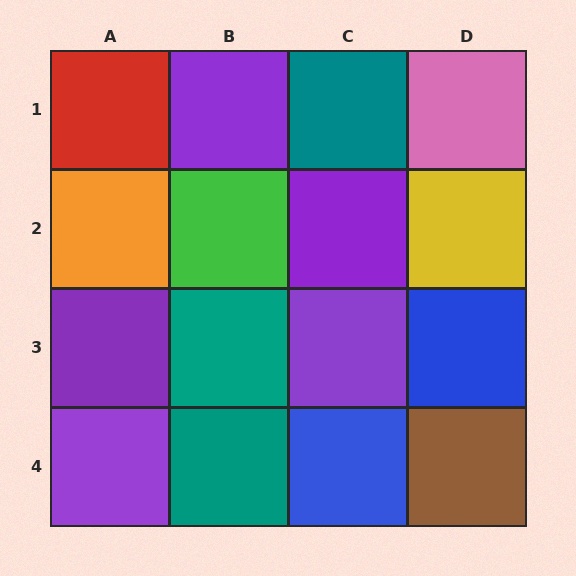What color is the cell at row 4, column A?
Purple.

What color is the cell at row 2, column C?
Purple.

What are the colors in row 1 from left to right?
Red, purple, teal, pink.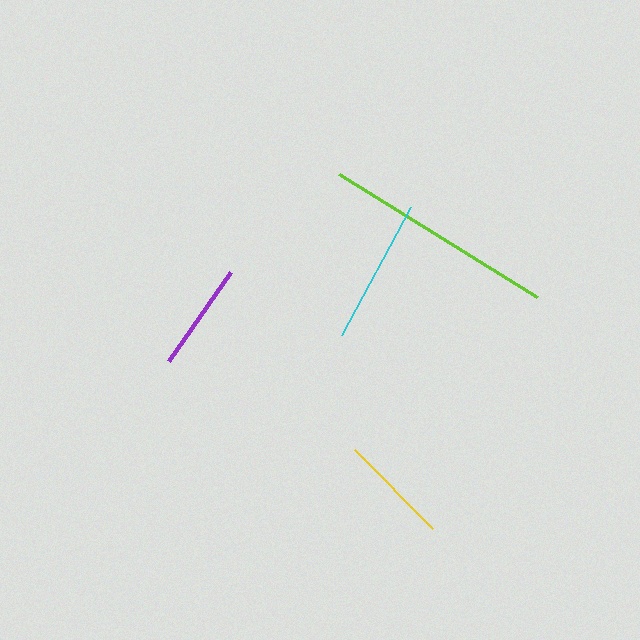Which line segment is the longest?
The lime line is the longest at approximately 233 pixels.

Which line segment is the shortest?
The purple line is the shortest at approximately 108 pixels.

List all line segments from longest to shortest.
From longest to shortest: lime, cyan, yellow, purple.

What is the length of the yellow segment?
The yellow segment is approximately 111 pixels long.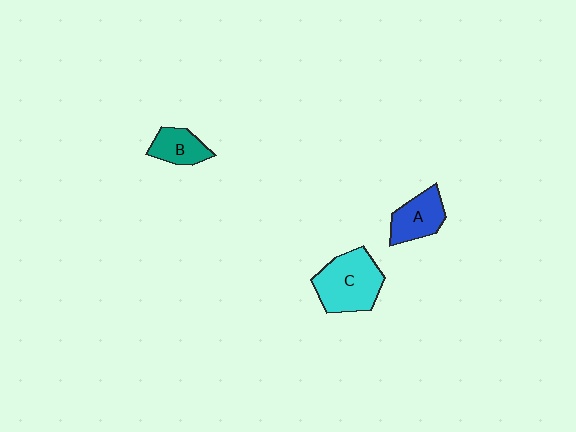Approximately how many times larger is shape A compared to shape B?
Approximately 1.2 times.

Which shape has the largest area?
Shape C (cyan).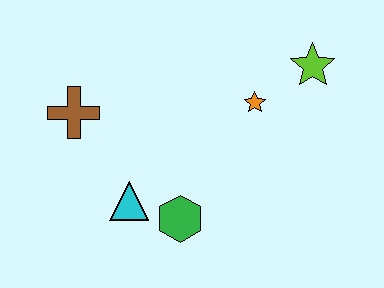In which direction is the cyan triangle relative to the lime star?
The cyan triangle is to the left of the lime star.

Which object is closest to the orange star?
The lime star is closest to the orange star.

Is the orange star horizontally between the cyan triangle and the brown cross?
No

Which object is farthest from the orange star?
The brown cross is farthest from the orange star.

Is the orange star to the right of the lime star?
No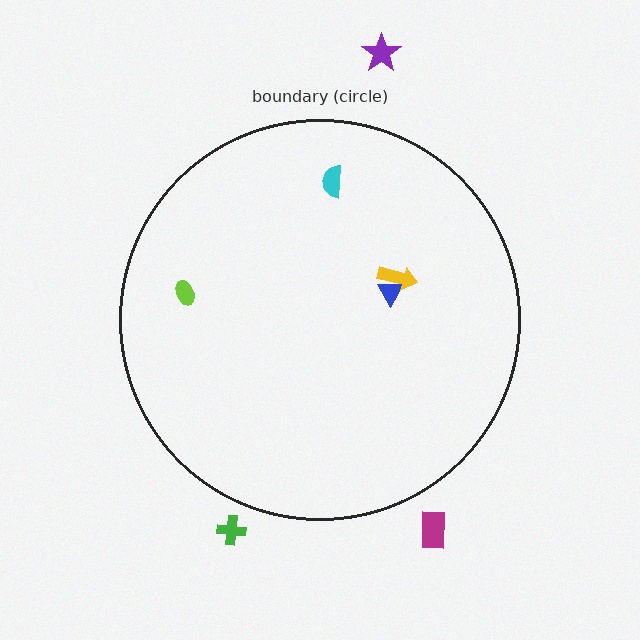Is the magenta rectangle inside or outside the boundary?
Outside.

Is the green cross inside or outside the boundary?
Outside.